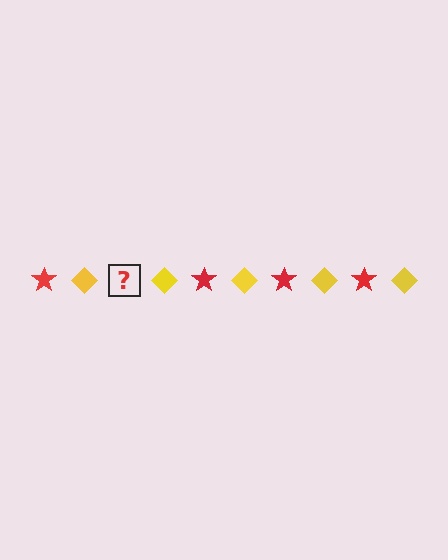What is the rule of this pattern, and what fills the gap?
The rule is that the pattern alternates between red star and yellow diamond. The gap should be filled with a red star.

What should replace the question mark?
The question mark should be replaced with a red star.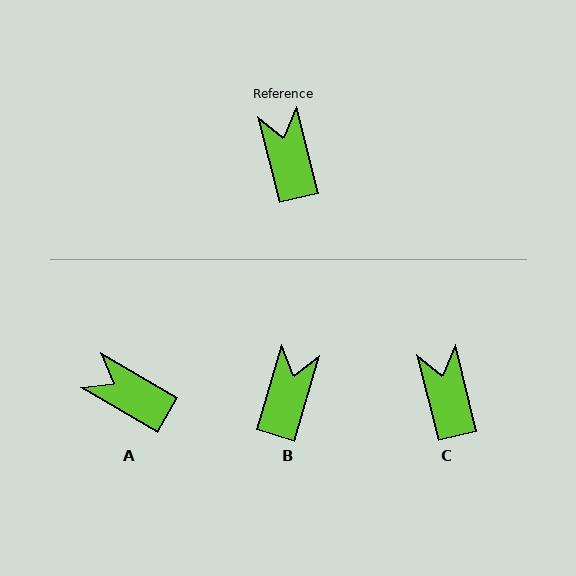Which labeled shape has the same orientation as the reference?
C.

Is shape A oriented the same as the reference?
No, it is off by about 46 degrees.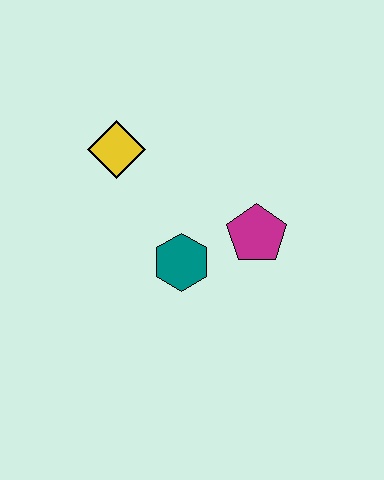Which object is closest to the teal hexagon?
The magenta pentagon is closest to the teal hexagon.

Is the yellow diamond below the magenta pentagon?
No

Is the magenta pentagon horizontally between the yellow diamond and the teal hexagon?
No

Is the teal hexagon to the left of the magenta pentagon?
Yes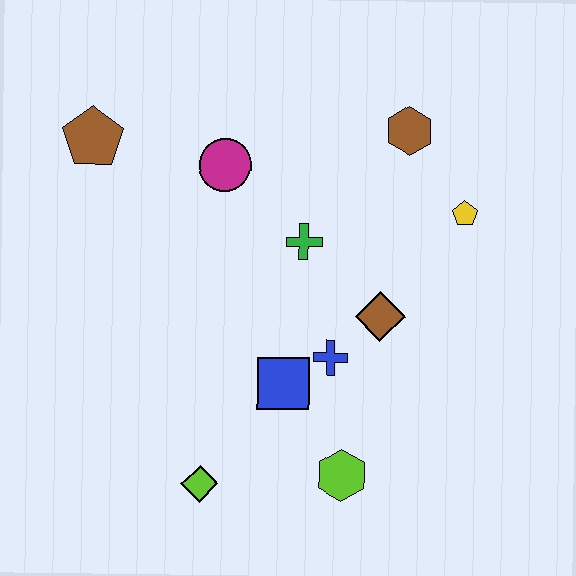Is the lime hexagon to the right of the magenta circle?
Yes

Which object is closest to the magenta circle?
The green cross is closest to the magenta circle.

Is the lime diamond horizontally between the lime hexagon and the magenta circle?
No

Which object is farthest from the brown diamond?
The brown pentagon is farthest from the brown diamond.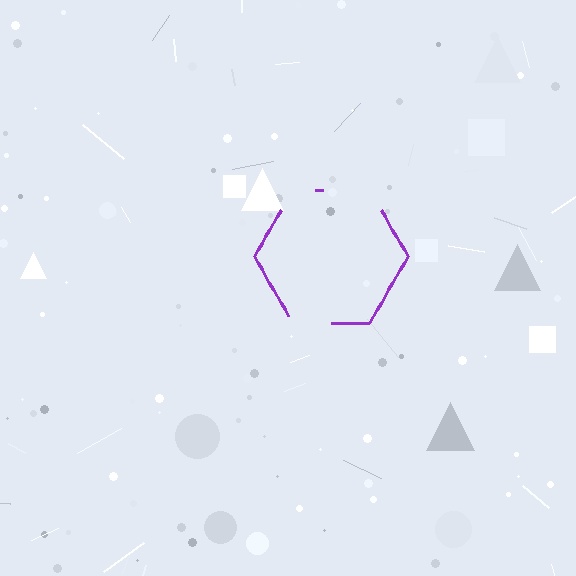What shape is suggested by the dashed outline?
The dashed outline suggests a hexagon.